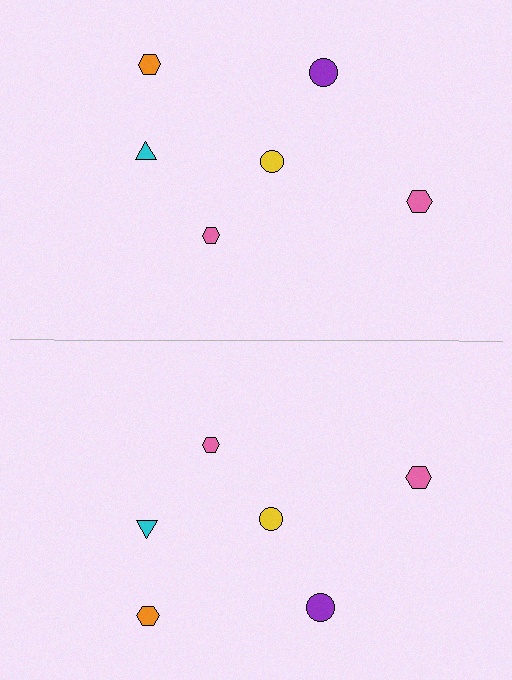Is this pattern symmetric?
Yes, this pattern has bilateral (reflection) symmetry.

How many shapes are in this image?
There are 12 shapes in this image.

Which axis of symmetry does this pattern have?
The pattern has a horizontal axis of symmetry running through the center of the image.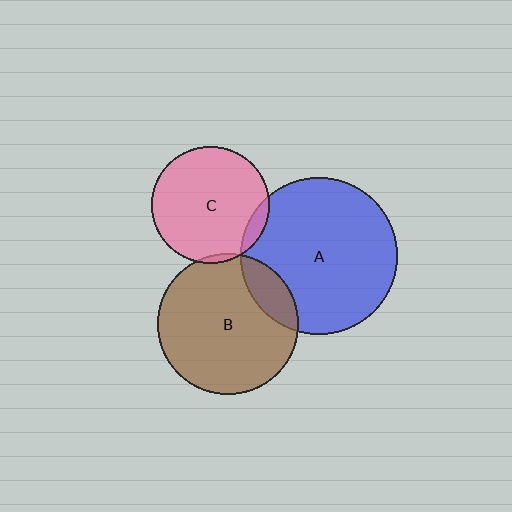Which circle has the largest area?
Circle A (blue).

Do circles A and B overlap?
Yes.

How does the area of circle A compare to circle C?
Approximately 1.8 times.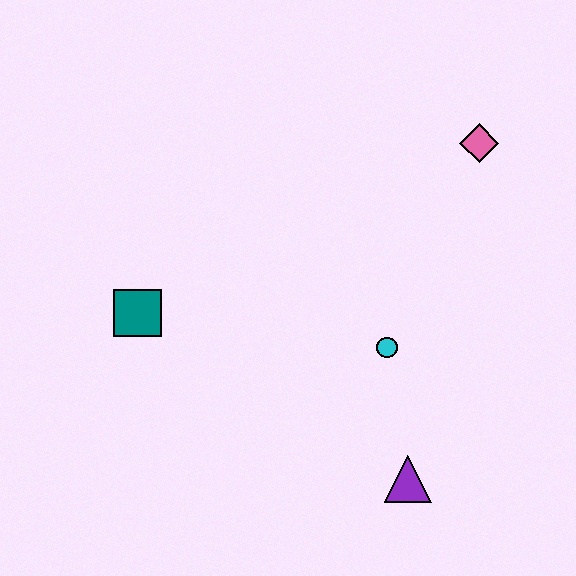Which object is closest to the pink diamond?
The cyan circle is closest to the pink diamond.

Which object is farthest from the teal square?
The pink diamond is farthest from the teal square.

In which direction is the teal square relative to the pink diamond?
The teal square is to the left of the pink diamond.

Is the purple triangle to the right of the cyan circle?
Yes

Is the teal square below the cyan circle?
No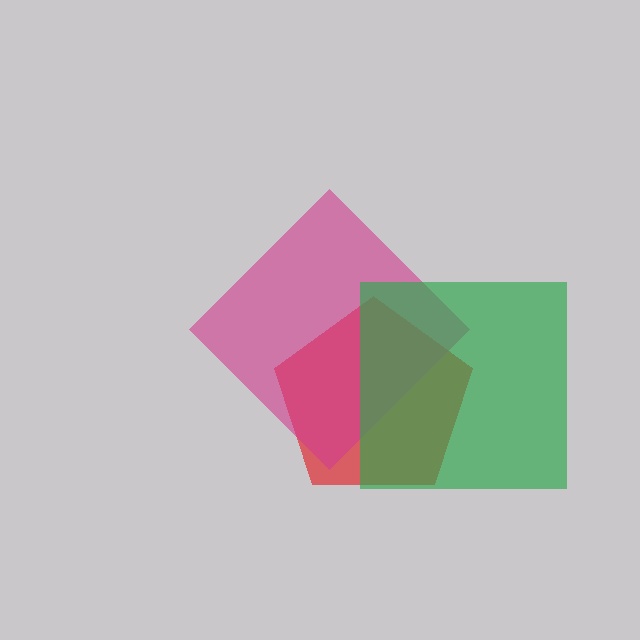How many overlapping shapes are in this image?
There are 3 overlapping shapes in the image.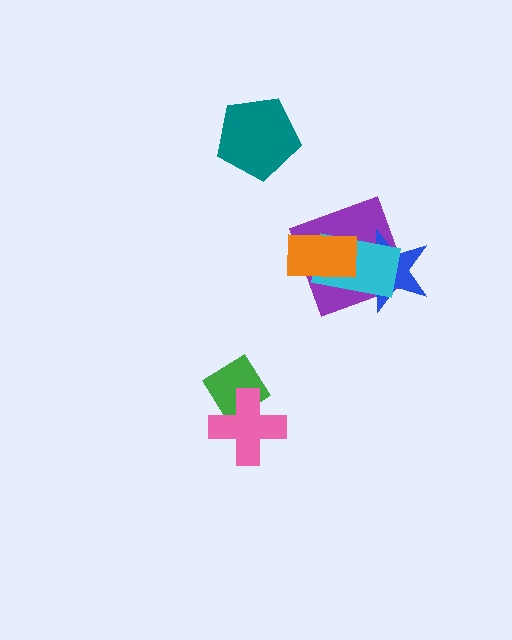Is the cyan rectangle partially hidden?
Yes, it is partially covered by another shape.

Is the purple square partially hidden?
Yes, it is partially covered by another shape.